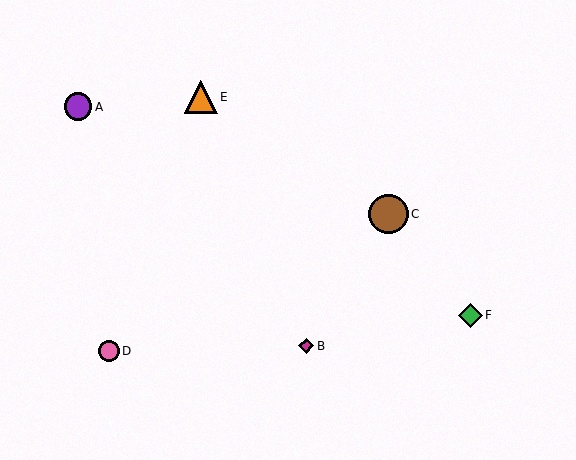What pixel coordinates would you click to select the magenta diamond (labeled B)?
Click at (306, 346) to select the magenta diamond B.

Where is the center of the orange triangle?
The center of the orange triangle is at (201, 97).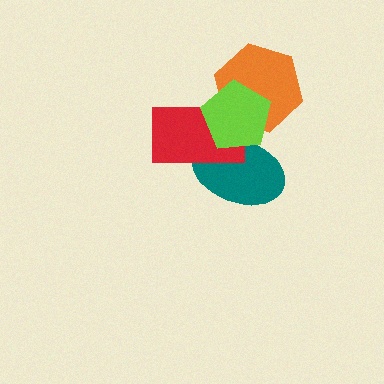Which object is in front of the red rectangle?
The lime pentagon is in front of the red rectangle.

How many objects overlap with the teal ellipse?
2 objects overlap with the teal ellipse.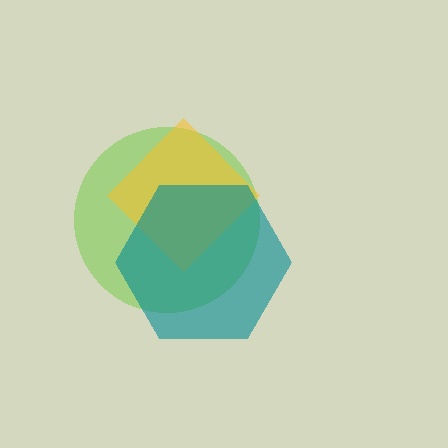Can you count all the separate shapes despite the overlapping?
Yes, there are 3 separate shapes.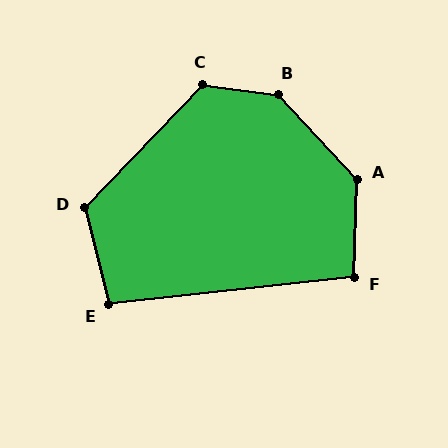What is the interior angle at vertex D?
Approximately 122 degrees (obtuse).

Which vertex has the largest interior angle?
B, at approximately 140 degrees.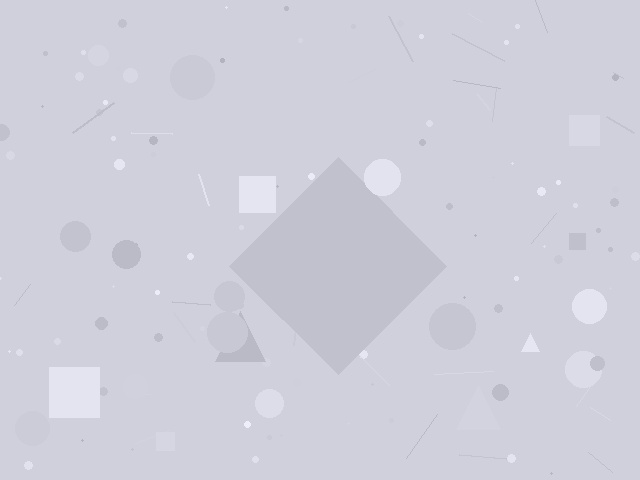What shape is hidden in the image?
A diamond is hidden in the image.